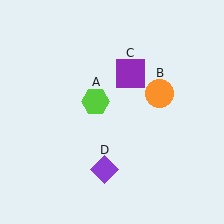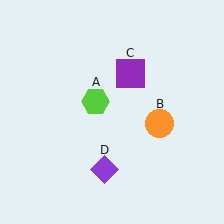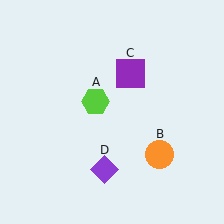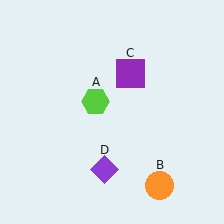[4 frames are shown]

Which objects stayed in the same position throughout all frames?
Lime hexagon (object A) and purple square (object C) and purple diamond (object D) remained stationary.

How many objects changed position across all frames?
1 object changed position: orange circle (object B).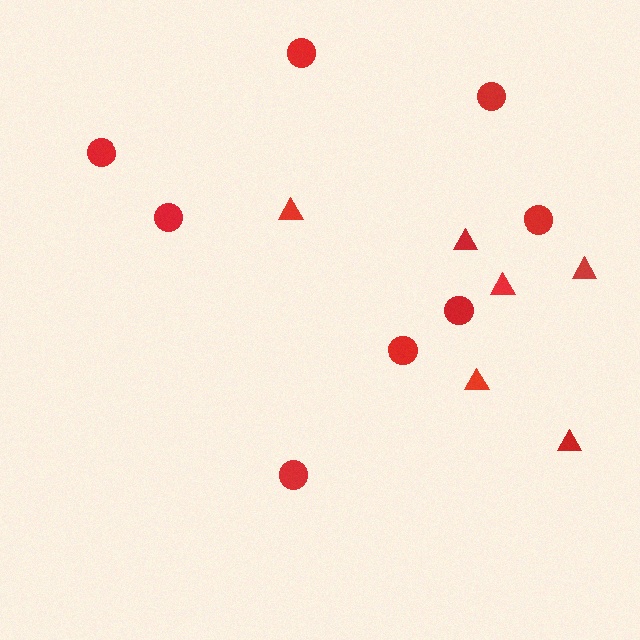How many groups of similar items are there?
There are 2 groups: one group of triangles (6) and one group of circles (8).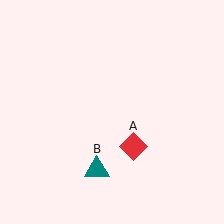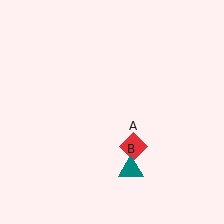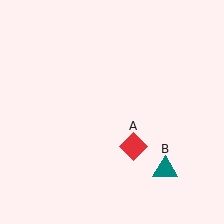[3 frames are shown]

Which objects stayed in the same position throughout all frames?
Red diamond (object A) remained stationary.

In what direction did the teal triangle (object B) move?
The teal triangle (object B) moved right.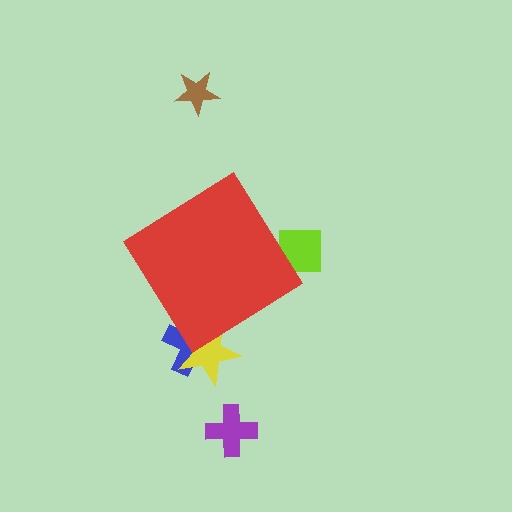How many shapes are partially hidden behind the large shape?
3 shapes are partially hidden.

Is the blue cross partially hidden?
Yes, the blue cross is partially hidden behind the red diamond.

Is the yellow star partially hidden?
Yes, the yellow star is partially hidden behind the red diamond.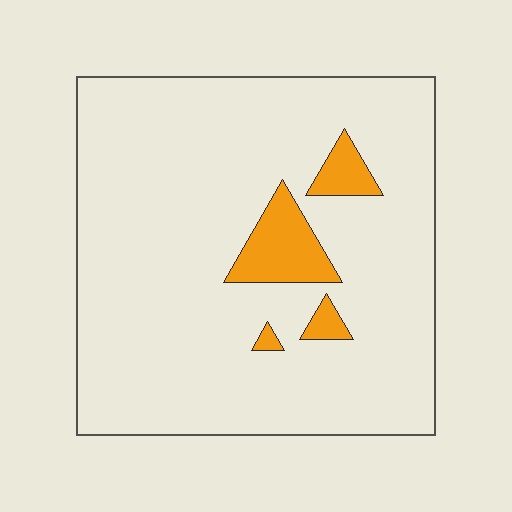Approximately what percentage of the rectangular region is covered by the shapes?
Approximately 10%.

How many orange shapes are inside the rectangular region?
4.